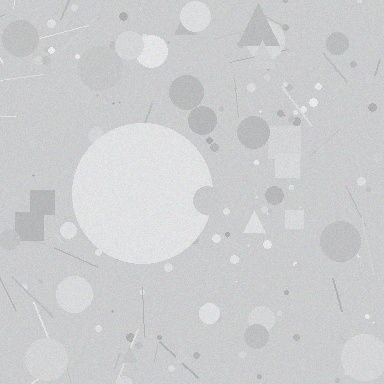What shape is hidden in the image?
A circle is hidden in the image.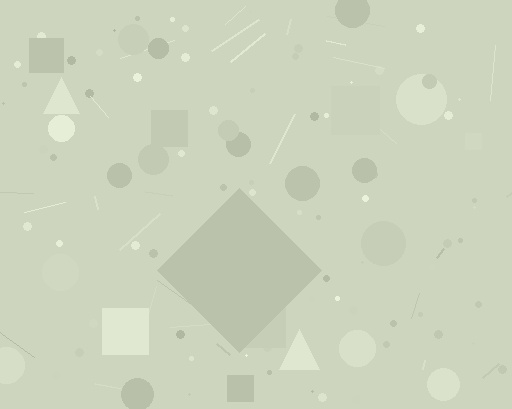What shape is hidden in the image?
A diamond is hidden in the image.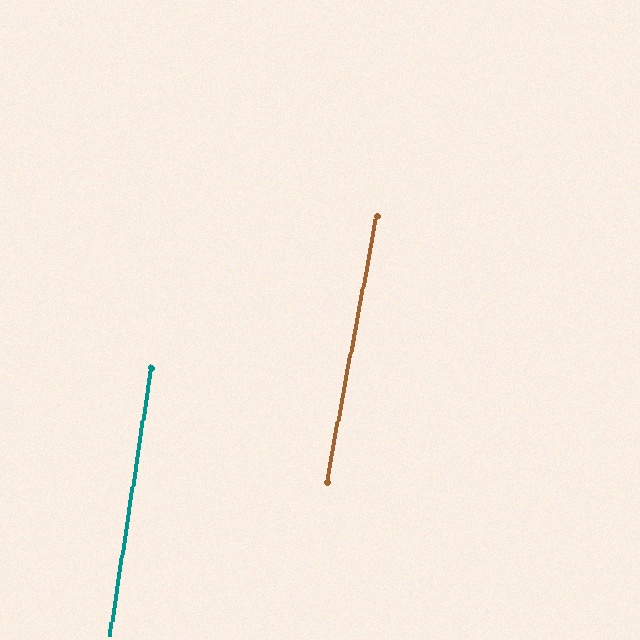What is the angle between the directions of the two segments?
Approximately 2 degrees.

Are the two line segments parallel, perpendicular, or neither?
Parallel — their directions differ by only 1.9°.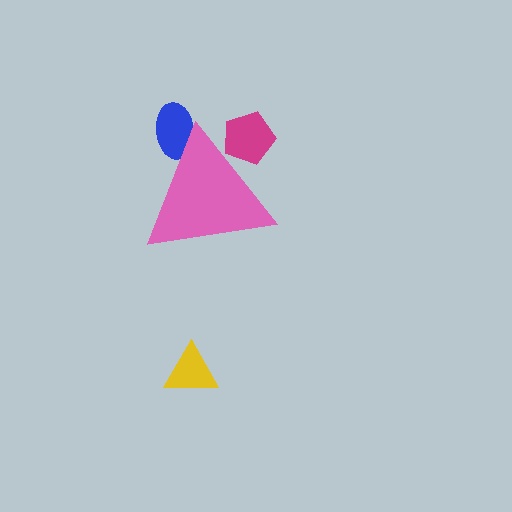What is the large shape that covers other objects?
A pink triangle.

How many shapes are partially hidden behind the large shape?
2 shapes are partially hidden.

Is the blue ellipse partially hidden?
Yes, the blue ellipse is partially hidden behind the pink triangle.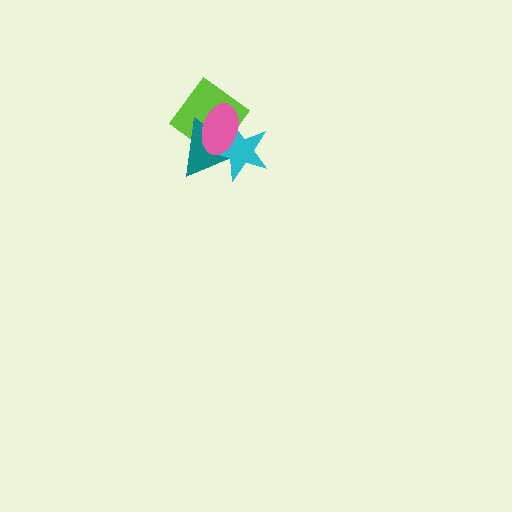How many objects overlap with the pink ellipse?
3 objects overlap with the pink ellipse.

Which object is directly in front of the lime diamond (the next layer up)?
The teal triangle is directly in front of the lime diamond.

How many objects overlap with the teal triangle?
3 objects overlap with the teal triangle.